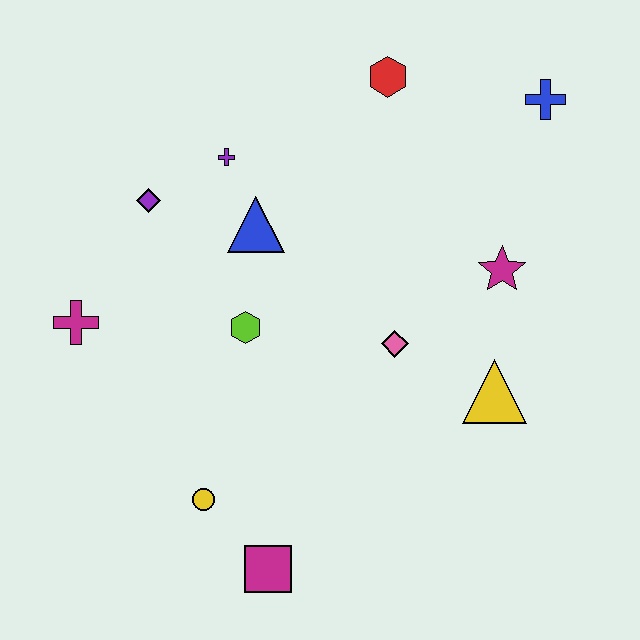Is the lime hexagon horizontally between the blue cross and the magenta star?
No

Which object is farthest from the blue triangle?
The magenta square is farthest from the blue triangle.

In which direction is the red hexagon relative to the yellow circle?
The red hexagon is above the yellow circle.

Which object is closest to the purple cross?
The blue triangle is closest to the purple cross.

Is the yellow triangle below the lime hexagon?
Yes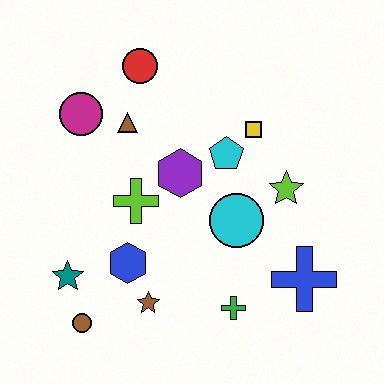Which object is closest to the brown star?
The blue hexagon is closest to the brown star.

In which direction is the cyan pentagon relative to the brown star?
The cyan pentagon is above the brown star.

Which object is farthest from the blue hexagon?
The red circle is farthest from the blue hexagon.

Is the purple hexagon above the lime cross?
Yes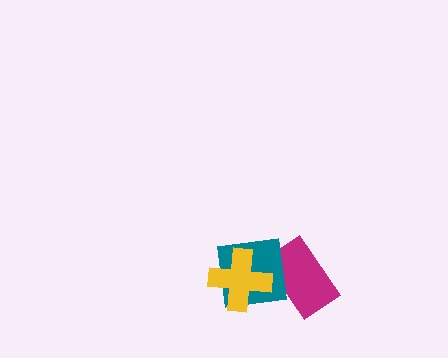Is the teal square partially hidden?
Yes, it is partially covered by another shape.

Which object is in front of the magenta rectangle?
The teal square is in front of the magenta rectangle.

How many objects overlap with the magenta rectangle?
1 object overlaps with the magenta rectangle.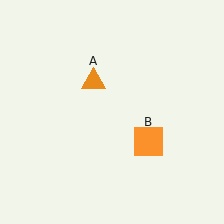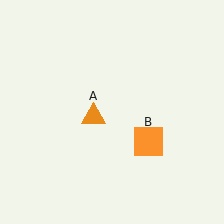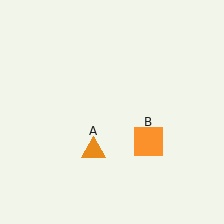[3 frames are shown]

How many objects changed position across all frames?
1 object changed position: orange triangle (object A).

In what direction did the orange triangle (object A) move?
The orange triangle (object A) moved down.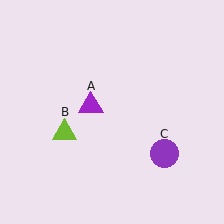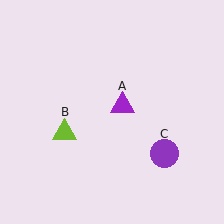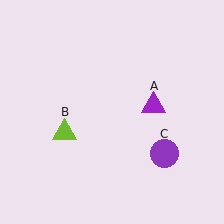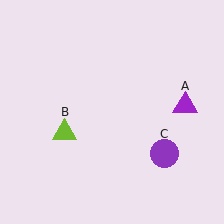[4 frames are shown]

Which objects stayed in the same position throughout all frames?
Lime triangle (object B) and purple circle (object C) remained stationary.